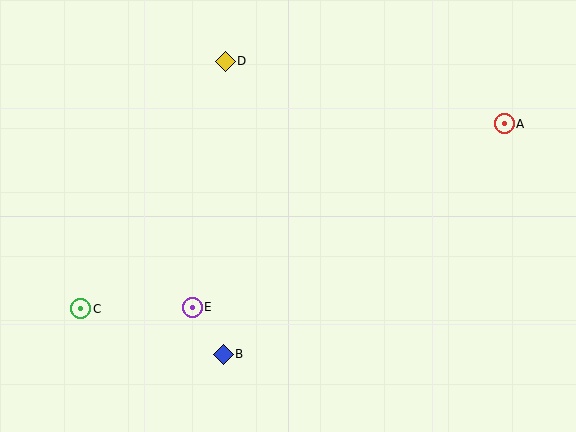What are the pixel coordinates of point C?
Point C is at (81, 309).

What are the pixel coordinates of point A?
Point A is at (504, 124).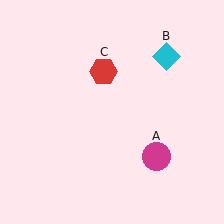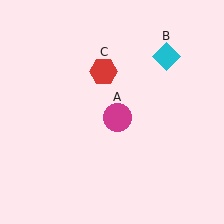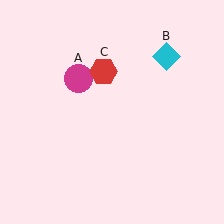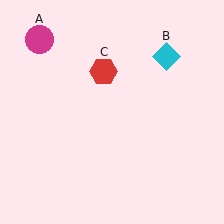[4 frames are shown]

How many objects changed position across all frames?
1 object changed position: magenta circle (object A).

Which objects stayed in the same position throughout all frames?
Cyan diamond (object B) and red hexagon (object C) remained stationary.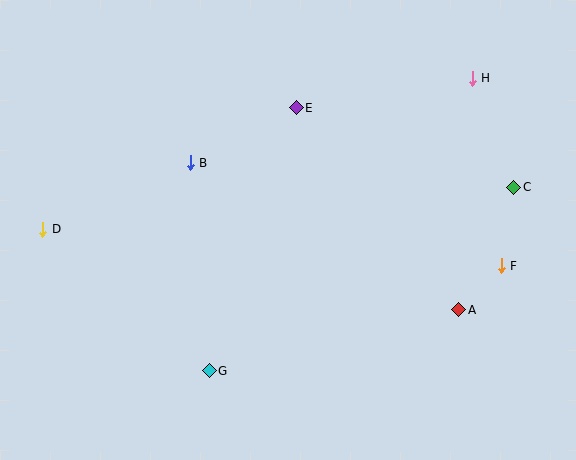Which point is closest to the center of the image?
Point B at (190, 163) is closest to the center.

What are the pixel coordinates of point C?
Point C is at (514, 187).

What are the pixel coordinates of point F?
Point F is at (501, 266).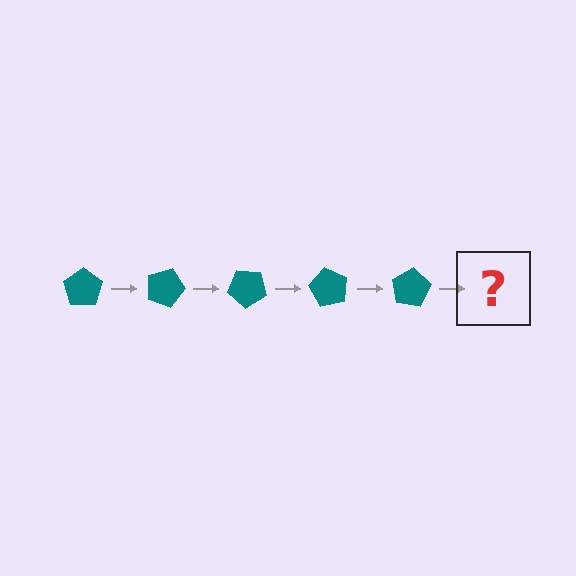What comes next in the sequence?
The next element should be a teal pentagon rotated 100 degrees.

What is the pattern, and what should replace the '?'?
The pattern is that the pentagon rotates 20 degrees each step. The '?' should be a teal pentagon rotated 100 degrees.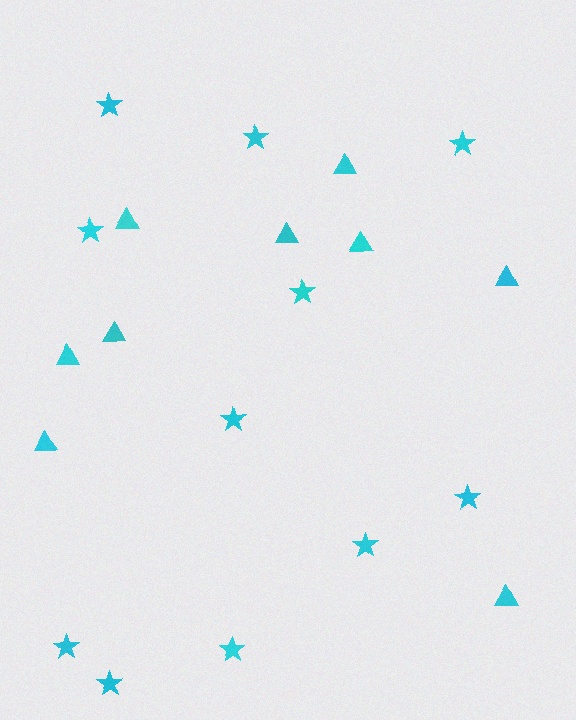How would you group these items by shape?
There are 2 groups: one group of triangles (9) and one group of stars (11).